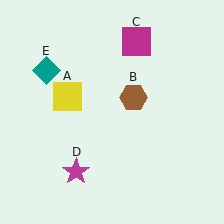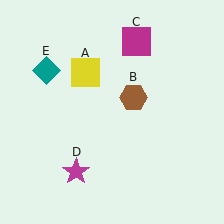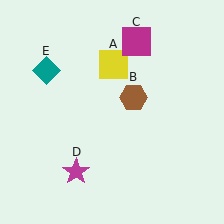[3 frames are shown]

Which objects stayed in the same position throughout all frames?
Brown hexagon (object B) and magenta square (object C) and magenta star (object D) and teal diamond (object E) remained stationary.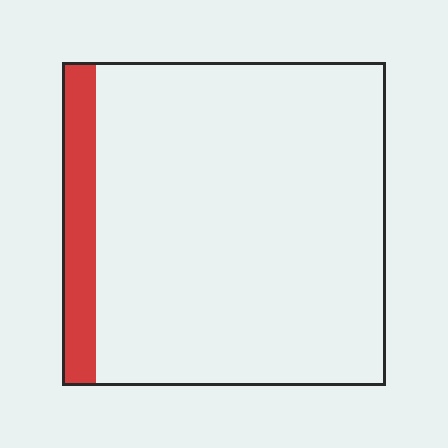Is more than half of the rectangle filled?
No.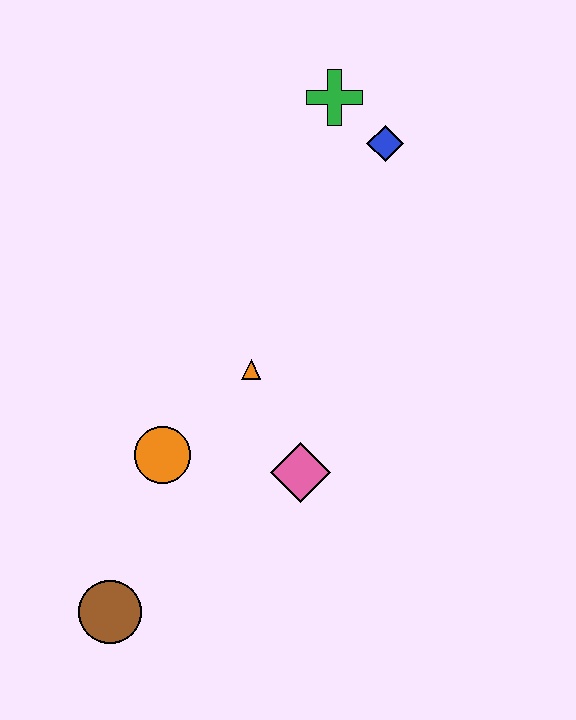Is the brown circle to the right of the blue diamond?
No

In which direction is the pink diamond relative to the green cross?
The pink diamond is below the green cross.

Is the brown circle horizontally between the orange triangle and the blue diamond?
No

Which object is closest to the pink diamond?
The orange triangle is closest to the pink diamond.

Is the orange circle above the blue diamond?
No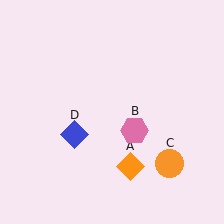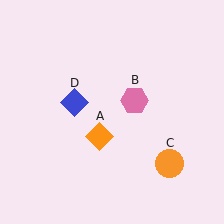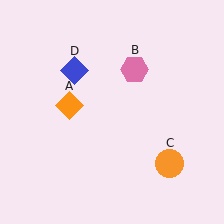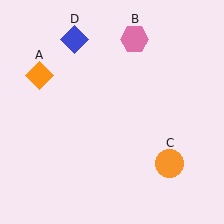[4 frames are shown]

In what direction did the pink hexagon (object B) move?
The pink hexagon (object B) moved up.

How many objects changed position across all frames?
3 objects changed position: orange diamond (object A), pink hexagon (object B), blue diamond (object D).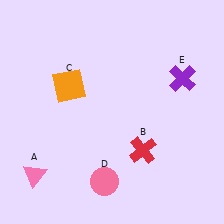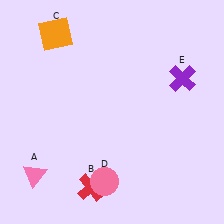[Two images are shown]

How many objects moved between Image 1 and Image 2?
2 objects moved between the two images.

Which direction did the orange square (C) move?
The orange square (C) moved up.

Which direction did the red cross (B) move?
The red cross (B) moved left.